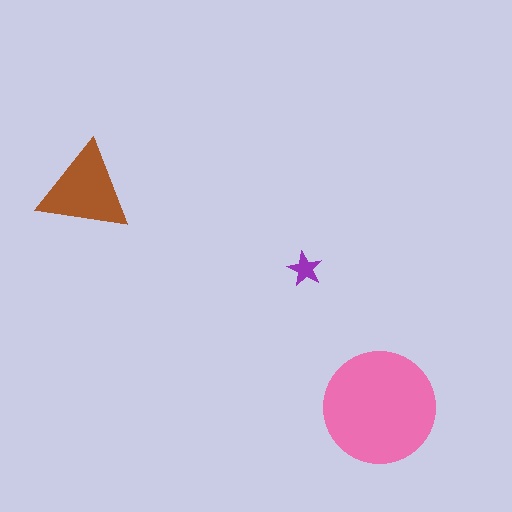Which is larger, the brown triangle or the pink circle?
The pink circle.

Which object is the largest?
The pink circle.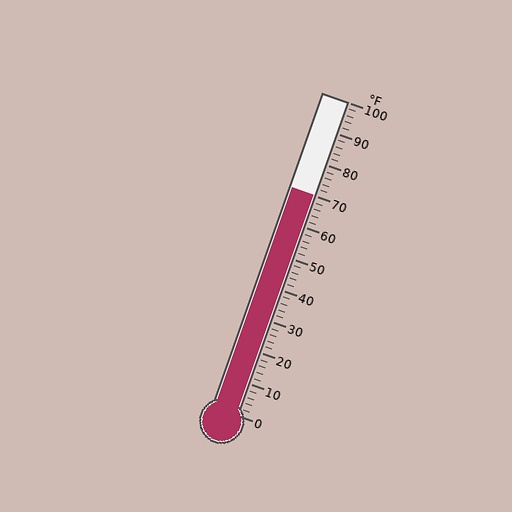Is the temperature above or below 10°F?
The temperature is above 10°F.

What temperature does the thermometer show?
The thermometer shows approximately 70°F.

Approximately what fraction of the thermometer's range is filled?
The thermometer is filled to approximately 70% of its range.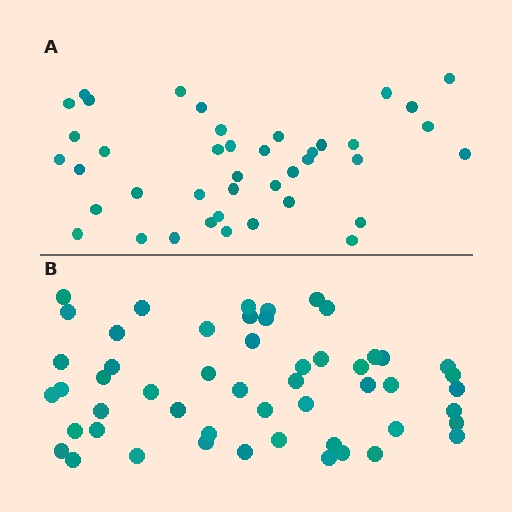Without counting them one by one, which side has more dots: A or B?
Region B (the bottom region) has more dots.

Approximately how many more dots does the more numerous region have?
Region B has roughly 12 or so more dots than region A.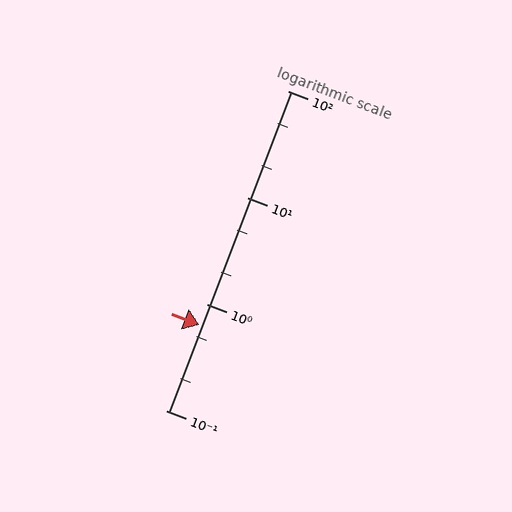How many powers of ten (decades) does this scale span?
The scale spans 3 decades, from 0.1 to 100.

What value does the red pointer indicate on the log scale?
The pointer indicates approximately 0.63.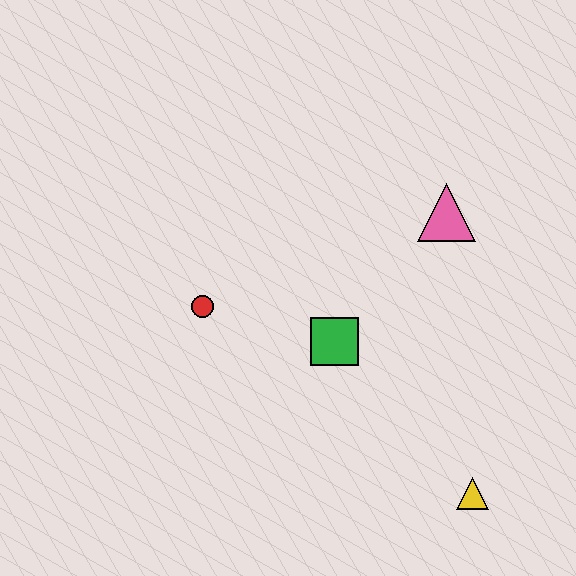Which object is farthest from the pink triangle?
The yellow triangle is farthest from the pink triangle.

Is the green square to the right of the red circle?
Yes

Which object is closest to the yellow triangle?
The green square is closest to the yellow triangle.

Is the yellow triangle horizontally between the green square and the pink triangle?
No